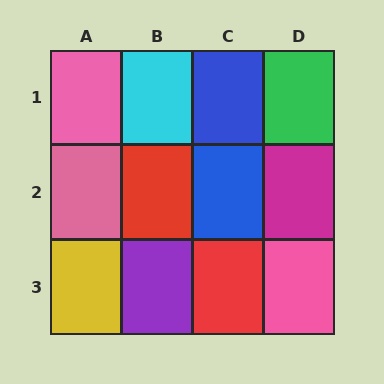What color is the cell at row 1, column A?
Pink.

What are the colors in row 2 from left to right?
Pink, red, blue, magenta.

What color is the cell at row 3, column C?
Red.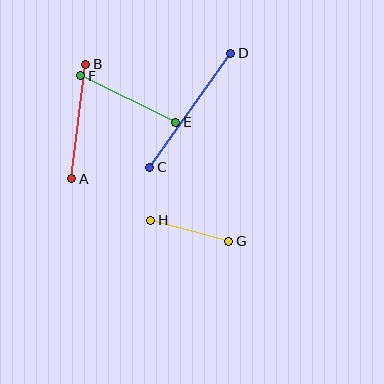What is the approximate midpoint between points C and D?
The midpoint is at approximately (190, 110) pixels.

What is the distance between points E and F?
The distance is approximately 106 pixels.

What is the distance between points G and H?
The distance is approximately 81 pixels.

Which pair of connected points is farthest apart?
Points C and D are farthest apart.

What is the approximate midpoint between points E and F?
The midpoint is at approximately (128, 99) pixels.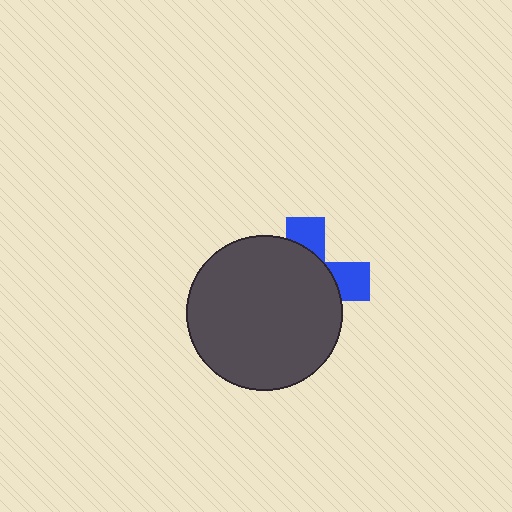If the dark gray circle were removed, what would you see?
You would see the complete blue cross.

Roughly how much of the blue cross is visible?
A small part of it is visible (roughly 30%).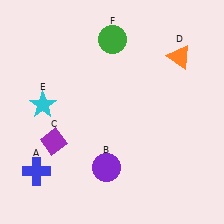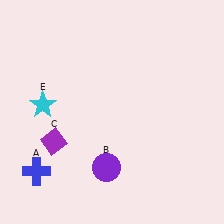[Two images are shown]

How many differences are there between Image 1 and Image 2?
There are 2 differences between the two images.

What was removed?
The orange triangle (D), the green circle (F) were removed in Image 2.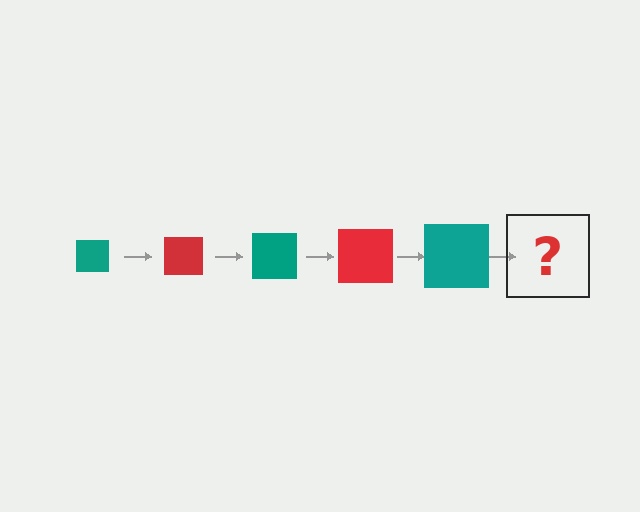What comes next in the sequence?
The next element should be a red square, larger than the previous one.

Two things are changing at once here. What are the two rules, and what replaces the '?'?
The two rules are that the square grows larger each step and the color cycles through teal and red. The '?' should be a red square, larger than the previous one.